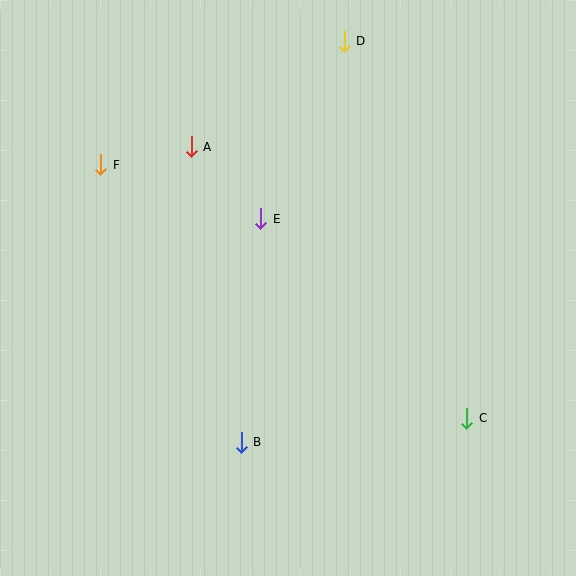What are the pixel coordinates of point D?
Point D is at (344, 41).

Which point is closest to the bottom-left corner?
Point B is closest to the bottom-left corner.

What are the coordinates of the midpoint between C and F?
The midpoint between C and F is at (284, 291).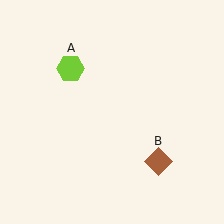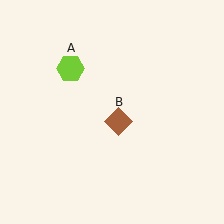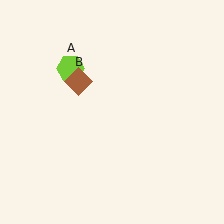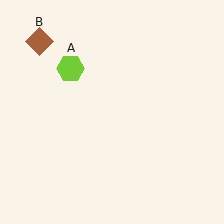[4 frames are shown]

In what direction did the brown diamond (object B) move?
The brown diamond (object B) moved up and to the left.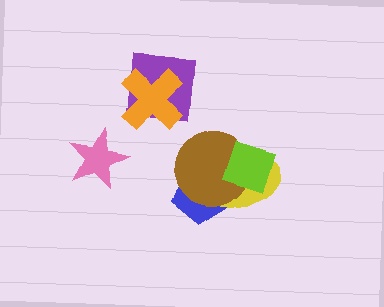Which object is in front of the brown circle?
The lime diamond is in front of the brown circle.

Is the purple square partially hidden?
Yes, it is partially covered by another shape.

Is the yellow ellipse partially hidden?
Yes, it is partially covered by another shape.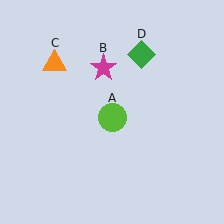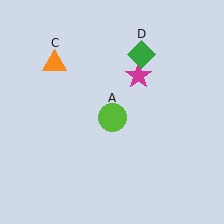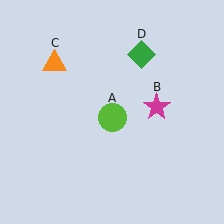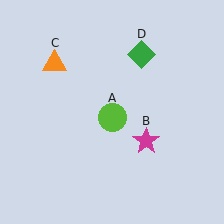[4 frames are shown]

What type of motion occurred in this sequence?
The magenta star (object B) rotated clockwise around the center of the scene.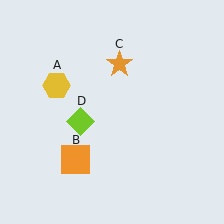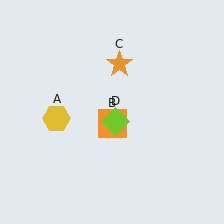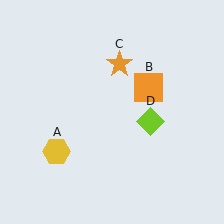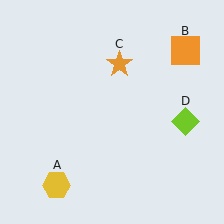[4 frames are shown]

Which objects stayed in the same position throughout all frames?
Orange star (object C) remained stationary.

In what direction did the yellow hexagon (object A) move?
The yellow hexagon (object A) moved down.